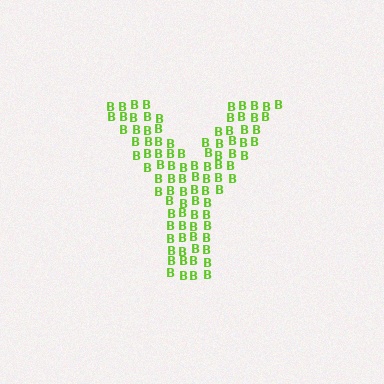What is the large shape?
The large shape is the letter Y.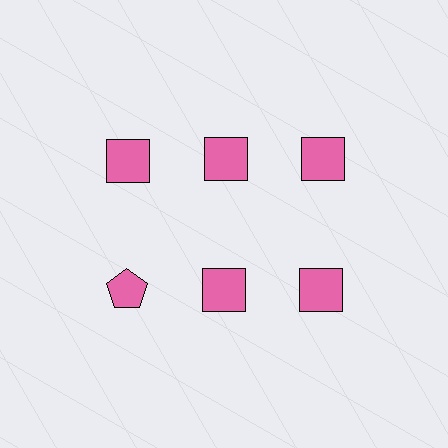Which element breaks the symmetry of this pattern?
The pink pentagon in the second row, leftmost column breaks the symmetry. All other shapes are pink squares.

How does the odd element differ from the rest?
It has a different shape: pentagon instead of square.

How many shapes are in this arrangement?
There are 6 shapes arranged in a grid pattern.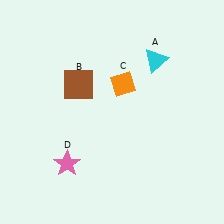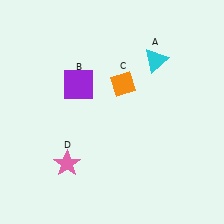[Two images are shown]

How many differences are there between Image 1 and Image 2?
There is 1 difference between the two images.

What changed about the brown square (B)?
In Image 1, B is brown. In Image 2, it changed to purple.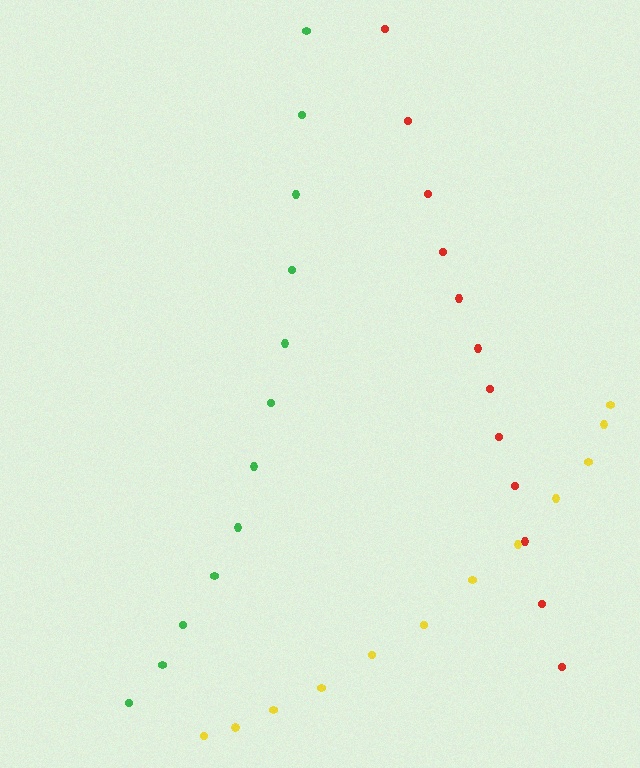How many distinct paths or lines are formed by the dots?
There are 3 distinct paths.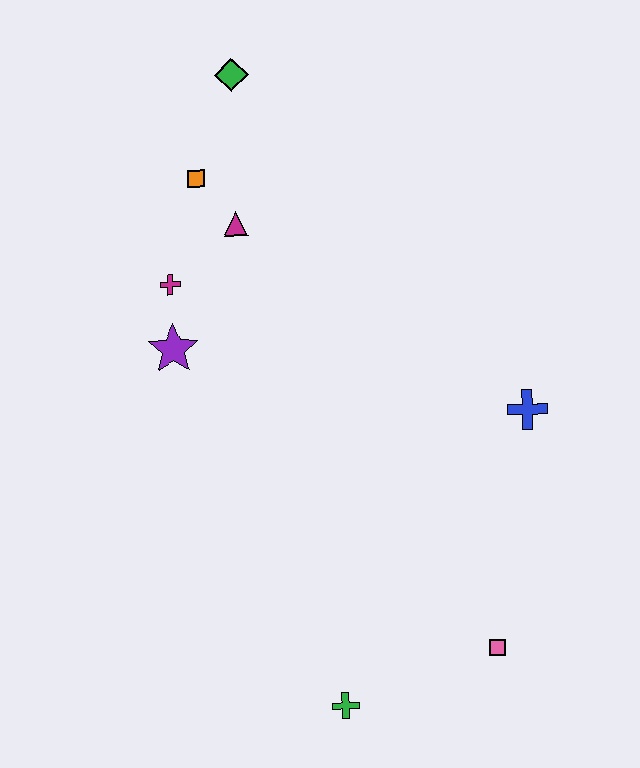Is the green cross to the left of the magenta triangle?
No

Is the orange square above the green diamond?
No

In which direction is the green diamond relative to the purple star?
The green diamond is above the purple star.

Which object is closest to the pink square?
The green cross is closest to the pink square.